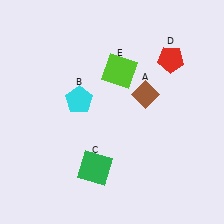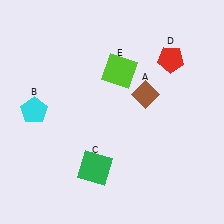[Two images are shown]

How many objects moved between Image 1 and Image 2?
1 object moved between the two images.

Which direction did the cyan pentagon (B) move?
The cyan pentagon (B) moved left.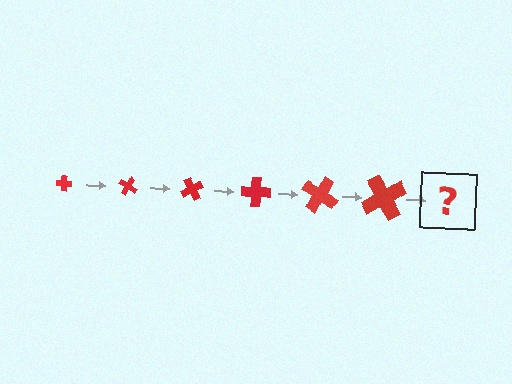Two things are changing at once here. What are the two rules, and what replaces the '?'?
The two rules are that the cross grows larger each step and it rotates 30 degrees each step. The '?' should be a cross, larger than the previous one and rotated 180 degrees from the start.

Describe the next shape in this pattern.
It should be a cross, larger than the previous one and rotated 180 degrees from the start.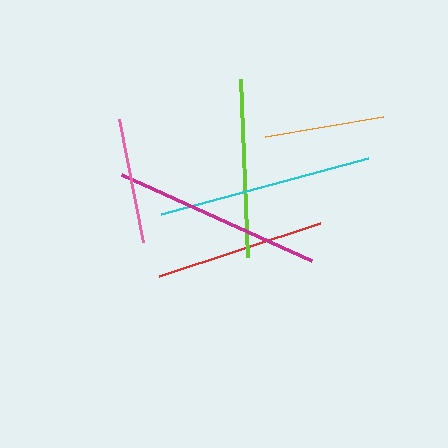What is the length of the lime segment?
The lime segment is approximately 177 pixels long.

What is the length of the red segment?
The red segment is approximately 170 pixels long.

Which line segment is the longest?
The cyan line is the longest at approximately 215 pixels.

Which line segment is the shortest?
The orange line is the shortest at approximately 120 pixels.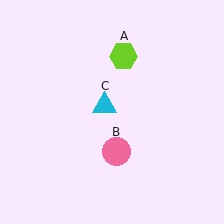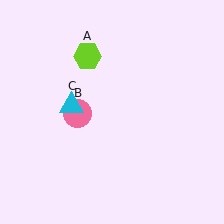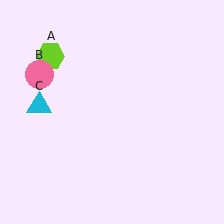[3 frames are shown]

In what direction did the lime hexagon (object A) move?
The lime hexagon (object A) moved left.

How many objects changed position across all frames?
3 objects changed position: lime hexagon (object A), pink circle (object B), cyan triangle (object C).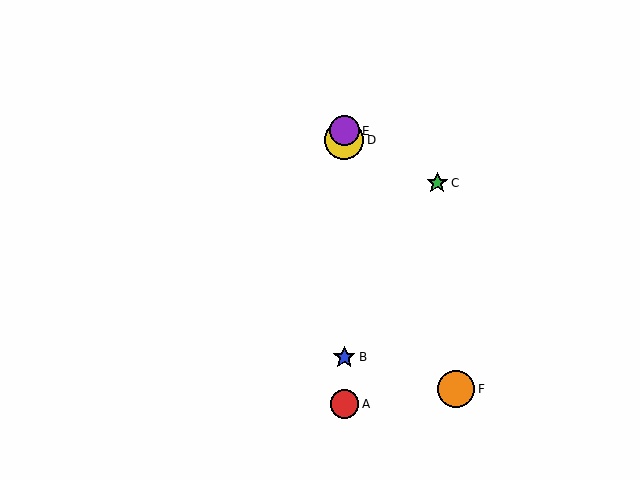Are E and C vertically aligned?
No, E is at x≈344 and C is at x≈437.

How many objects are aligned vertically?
4 objects (A, B, D, E) are aligned vertically.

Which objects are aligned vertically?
Objects A, B, D, E are aligned vertically.